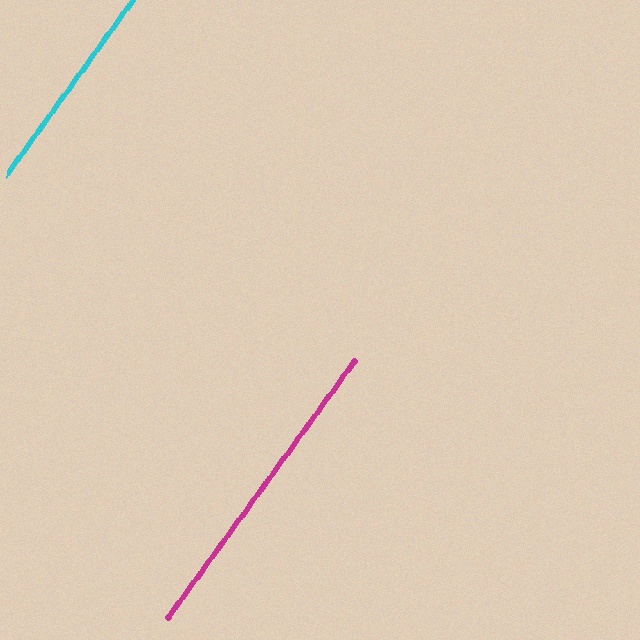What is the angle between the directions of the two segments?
Approximately 0 degrees.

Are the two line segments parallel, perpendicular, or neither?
Parallel — their directions differ by only 0.0°.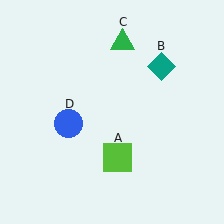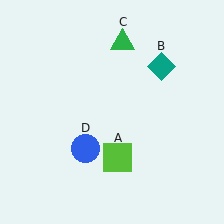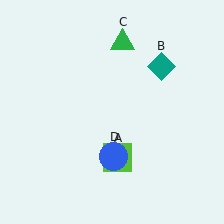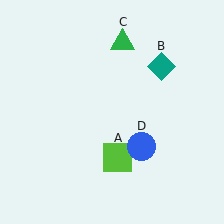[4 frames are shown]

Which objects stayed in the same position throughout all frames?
Lime square (object A) and teal diamond (object B) and green triangle (object C) remained stationary.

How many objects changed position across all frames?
1 object changed position: blue circle (object D).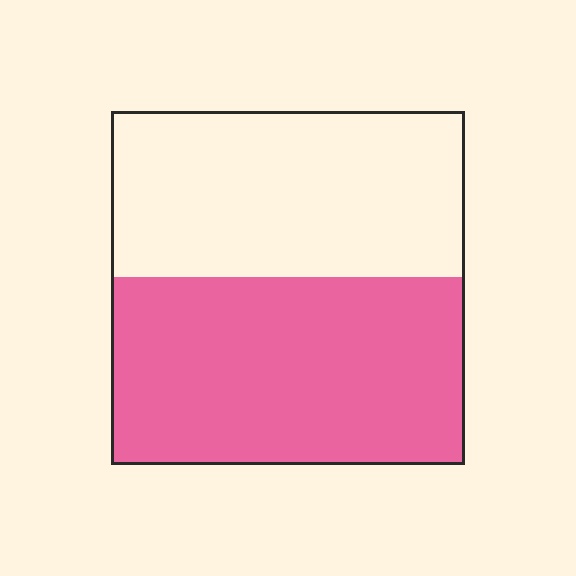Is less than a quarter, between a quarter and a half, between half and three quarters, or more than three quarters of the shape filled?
Between half and three quarters.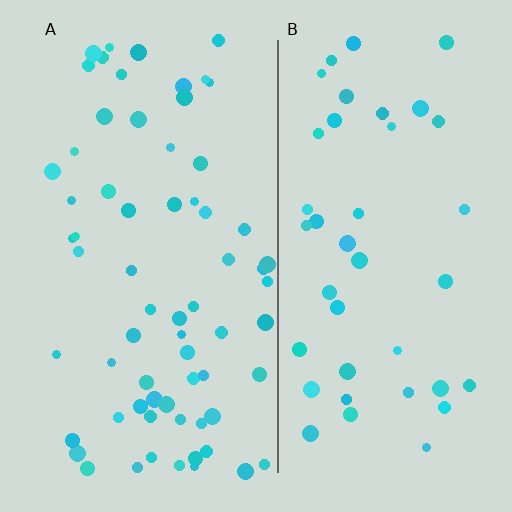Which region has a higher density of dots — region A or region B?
A (the left).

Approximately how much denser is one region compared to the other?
Approximately 1.6× — region A over region B.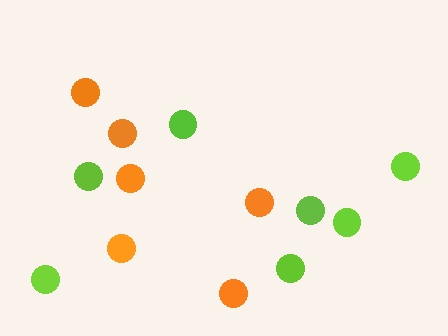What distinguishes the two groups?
There are 2 groups: one group of orange circles (6) and one group of lime circles (7).